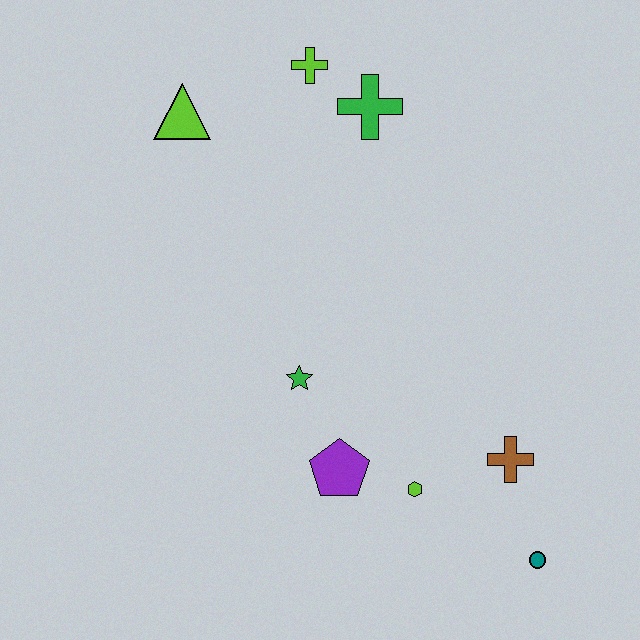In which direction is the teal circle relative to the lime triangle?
The teal circle is below the lime triangle.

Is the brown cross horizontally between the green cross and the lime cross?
No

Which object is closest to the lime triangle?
The lime cross is closest to the lime triangle.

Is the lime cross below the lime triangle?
No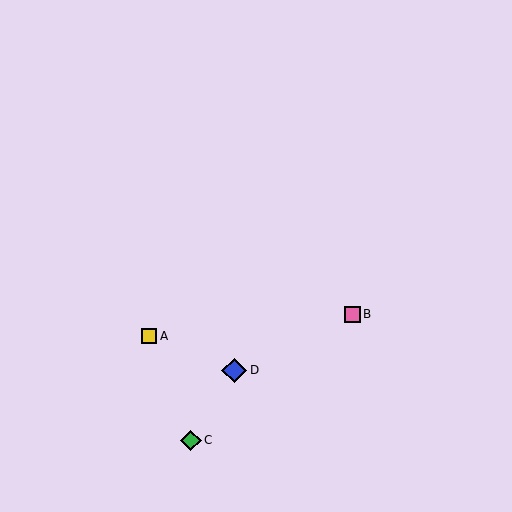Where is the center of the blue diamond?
The center of the blue diamond is at (234, 370).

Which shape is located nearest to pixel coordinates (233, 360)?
The blue diamond (labeled D) at (234, 370) is nearest to that location.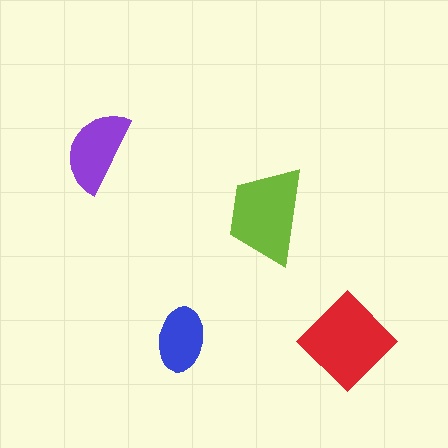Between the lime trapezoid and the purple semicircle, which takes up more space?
The lime trapezoid.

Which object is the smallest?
The blue ellipse.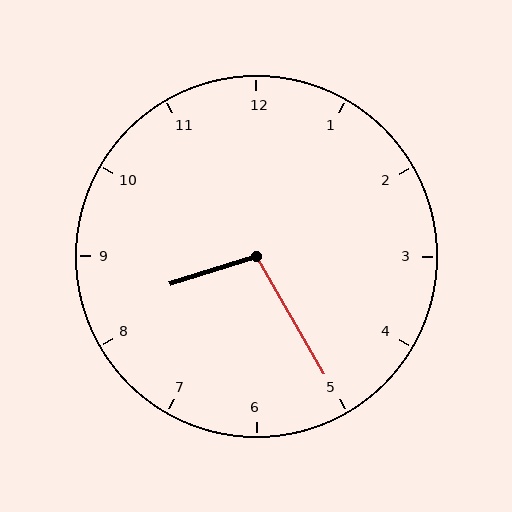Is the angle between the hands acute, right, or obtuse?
It is obtuse.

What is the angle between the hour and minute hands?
Approximately 102 degrees.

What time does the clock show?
8:25.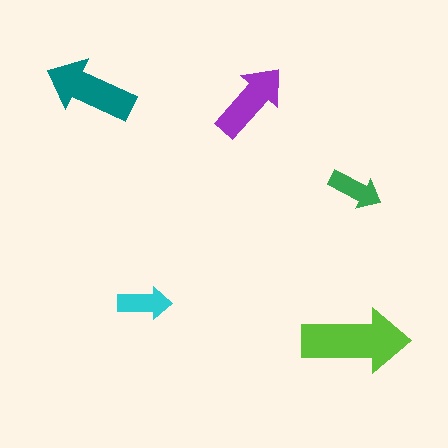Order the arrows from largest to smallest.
the lime one, the teal one, the purple one, the green one, the cyan one.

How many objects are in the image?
There are 5 objects in the image.